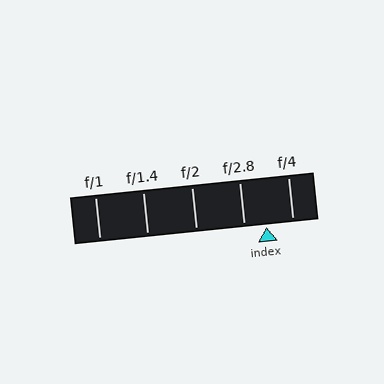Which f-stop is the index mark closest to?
The index mark is closest to f/2.8.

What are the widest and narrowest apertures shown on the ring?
The widest aperture shown is f/1 and the narrowest is f/4.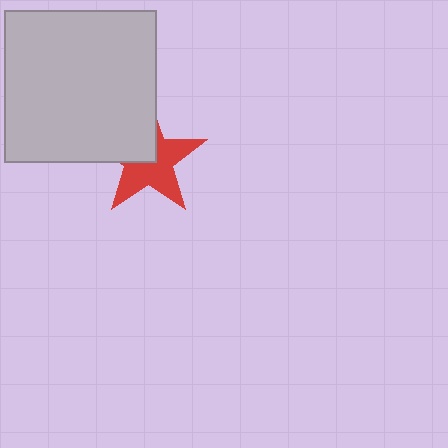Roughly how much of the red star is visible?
About half of it is visible (roughly 59%).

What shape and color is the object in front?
The object in front is a light gray square.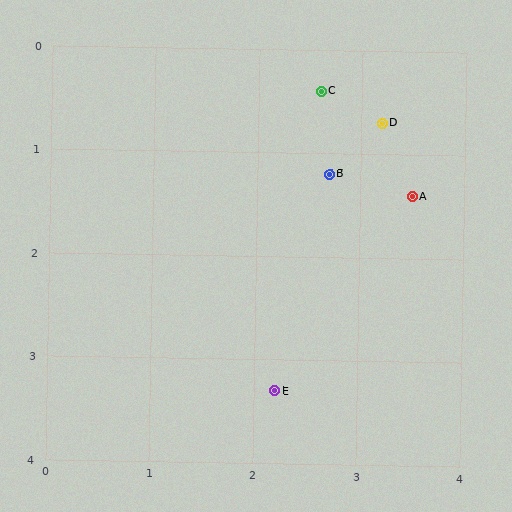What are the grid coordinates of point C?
Point C is at approximately (2.6, 0.4).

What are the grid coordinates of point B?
Point B is at approximately (2.7, 1.2).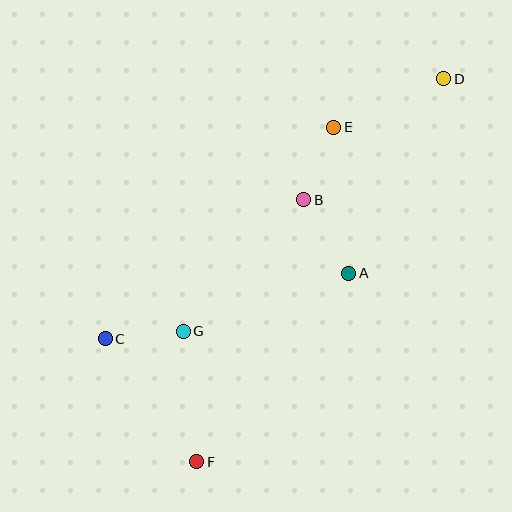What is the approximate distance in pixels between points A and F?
The distance between A and F is approximately 242 pixels.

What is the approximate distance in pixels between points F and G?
The distance between F and G is approximately 131 pixels.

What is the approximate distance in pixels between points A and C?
The distance between A and C is approximately 252 pixels.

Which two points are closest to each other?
Points C and G are closest to each other.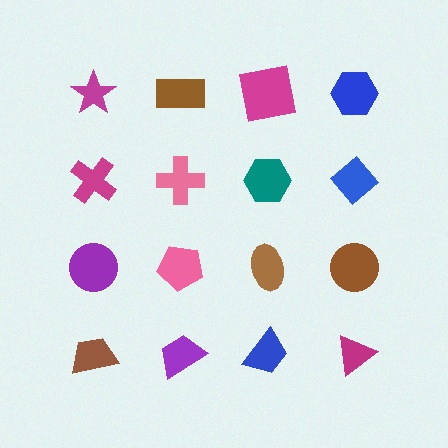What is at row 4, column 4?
A magenta triangle.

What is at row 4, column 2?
A purple trapezoid.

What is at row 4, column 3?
A blue trapezoid.